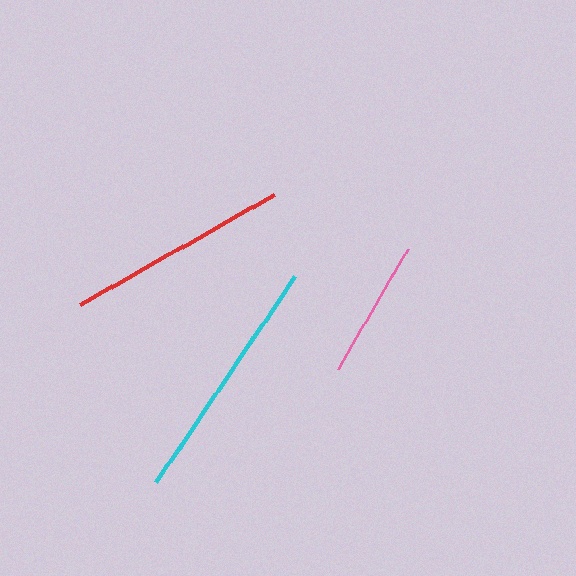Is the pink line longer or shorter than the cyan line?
The cyan line is longer than the pink line.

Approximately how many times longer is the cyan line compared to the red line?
The cyan line is approximately 1.1 times the length of the red line.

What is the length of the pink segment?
The pink segment is approximately 139 pixels long.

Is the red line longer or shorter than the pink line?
The red line is longer than the pink line.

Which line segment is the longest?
The cyan line is the longest at approximately 249 pixels.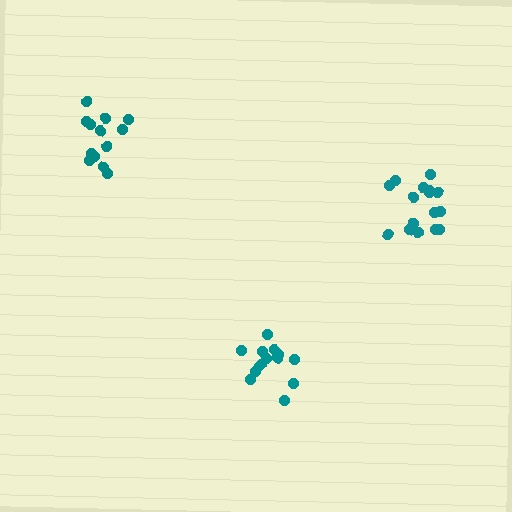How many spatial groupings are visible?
There are 3 spatial groupings.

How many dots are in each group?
Group 1: 14 dots, Group 2: 16 dots, Group 3: 13 dots (43 total).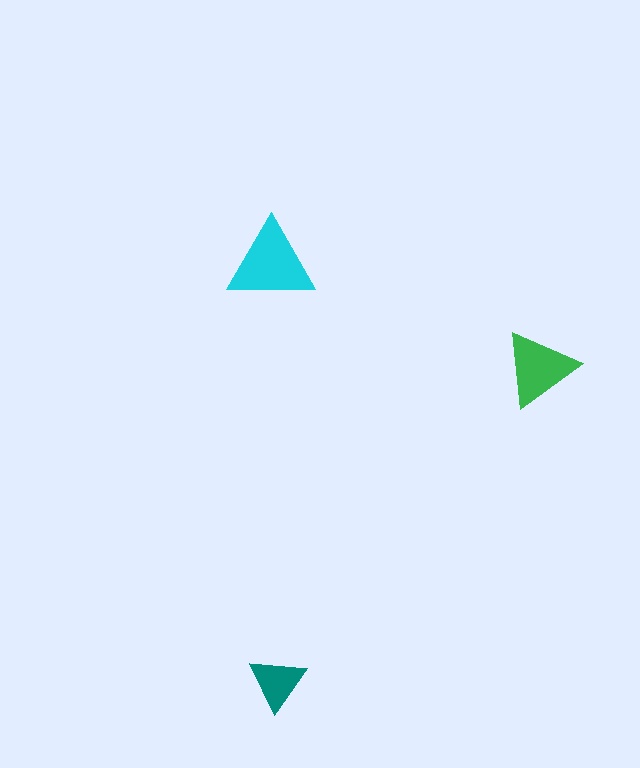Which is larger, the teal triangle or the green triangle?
The green one.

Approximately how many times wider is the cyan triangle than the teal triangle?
About 1.5 times wider.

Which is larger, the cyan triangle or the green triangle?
The cyan one.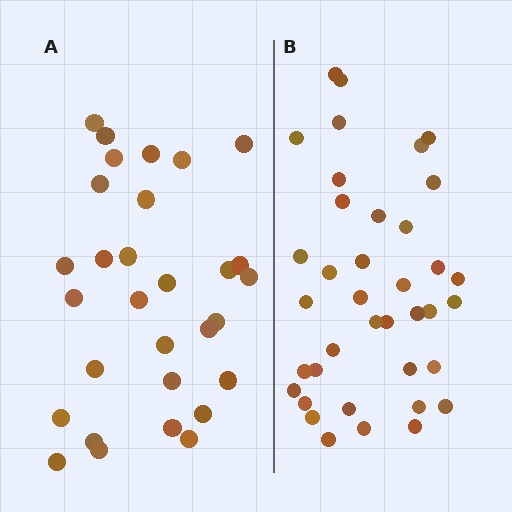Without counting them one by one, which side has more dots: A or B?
Region B (the right region) has more dots.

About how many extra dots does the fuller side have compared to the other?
Region B has roughly 8 or so more dots than region A.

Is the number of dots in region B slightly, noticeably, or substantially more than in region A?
Region B has noticeably more, but not dramatically so. The ratio is roughly 1.3 to 1.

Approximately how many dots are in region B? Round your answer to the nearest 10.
About 40 dots. (The exact count is 38, which rounds to 40.)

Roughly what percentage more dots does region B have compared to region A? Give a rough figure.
About 25% more.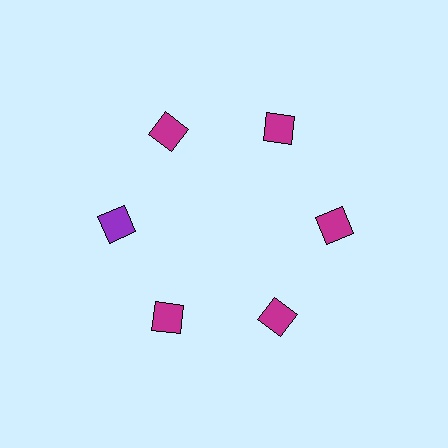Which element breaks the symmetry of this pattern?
The purple diamond at roughly the 9 o'clock position breaks the symmetry. All other shapes are magenta diamonds.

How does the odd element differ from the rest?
It has a different color: purple instead of magenta.